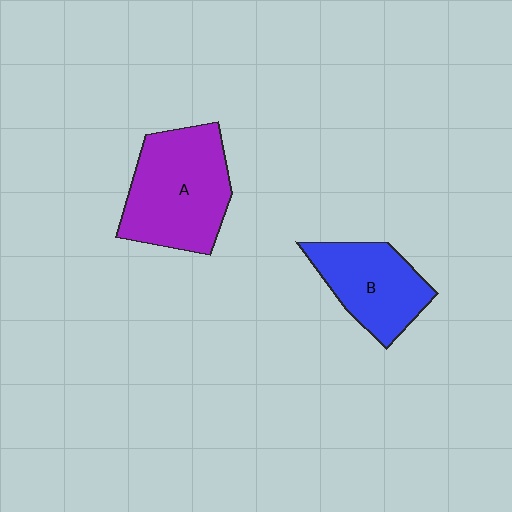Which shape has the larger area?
Shape A (purple).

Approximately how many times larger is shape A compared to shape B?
Approximately 1.4 times.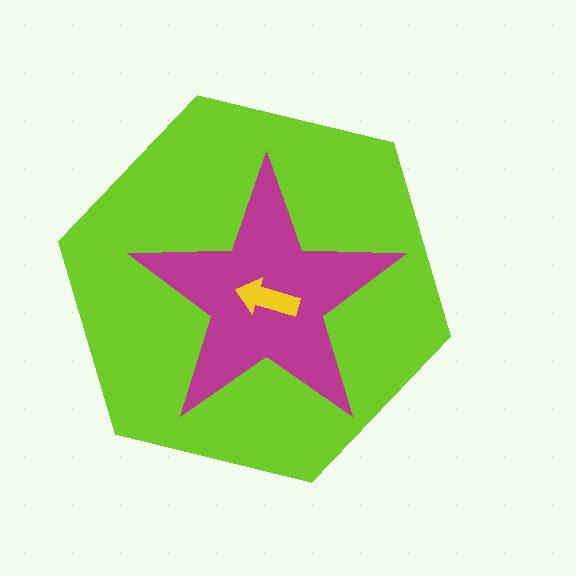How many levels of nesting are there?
3.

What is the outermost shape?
The lime hexagon.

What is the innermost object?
The yellow arrow.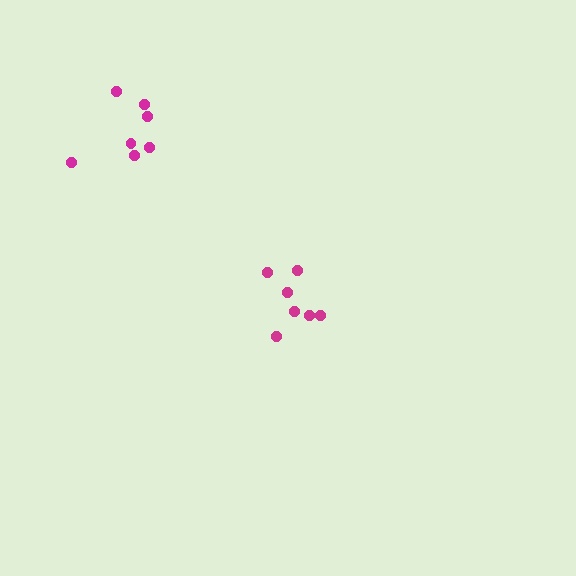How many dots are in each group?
Group 1: 7 dots, Group 2: 7 dots (14 total).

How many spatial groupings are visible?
There are 2 spatial groupings.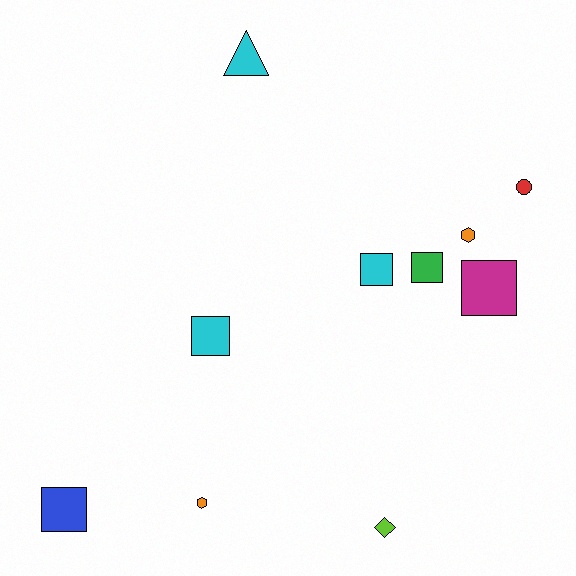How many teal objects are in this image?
There are no teal objects.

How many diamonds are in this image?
There is 1 diamond.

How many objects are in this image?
There are 10 objects.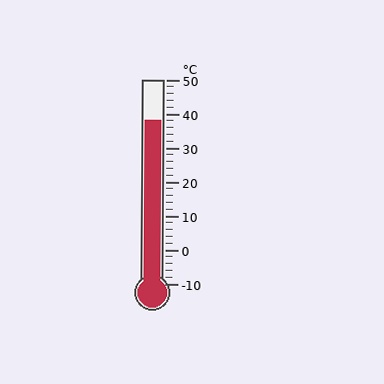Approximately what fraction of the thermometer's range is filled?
The thermometer is filled to approximately 80% of its range.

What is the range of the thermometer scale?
The thermometer scale ranges from -10°C to 50°C.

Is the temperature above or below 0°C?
The temperature is above 0°C.